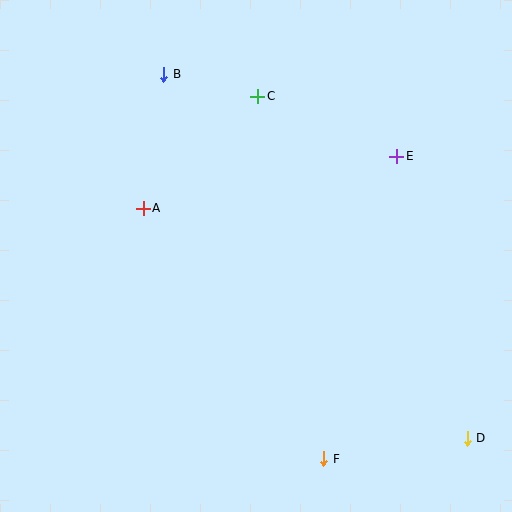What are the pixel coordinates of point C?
Point C is at (258, 96).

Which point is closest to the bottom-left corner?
Point F is closest to the bottom-left corner.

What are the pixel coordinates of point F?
Point F is at (324, 459).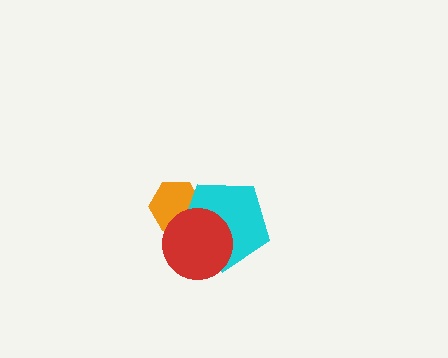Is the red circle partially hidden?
No, no other shape covers it.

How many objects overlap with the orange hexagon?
2 objects overlap with the orange hexagon.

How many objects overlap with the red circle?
2 objects overlap with the red circle.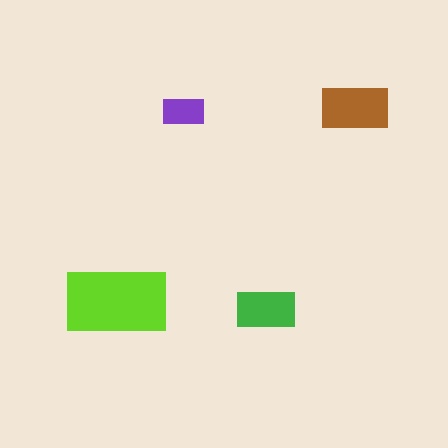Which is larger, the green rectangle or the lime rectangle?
The lime one.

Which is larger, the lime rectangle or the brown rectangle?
The lime one.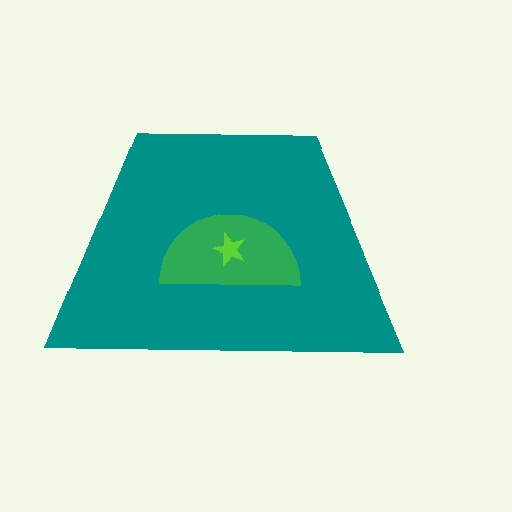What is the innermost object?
The lime star.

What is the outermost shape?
The teal trapezoid.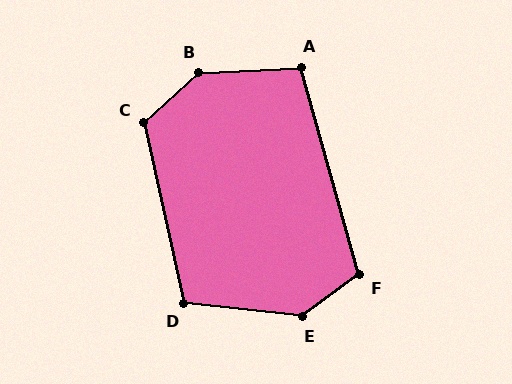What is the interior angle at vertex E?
Approximately 138 degrees (obtuse).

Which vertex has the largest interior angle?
B, at approximately 141 degrees.